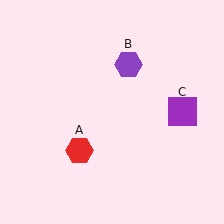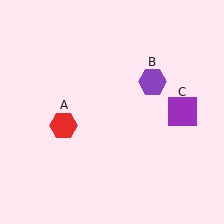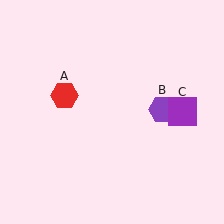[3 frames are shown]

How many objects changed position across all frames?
2 objects changed position: red hexagon (object A), purple hexagon (object B).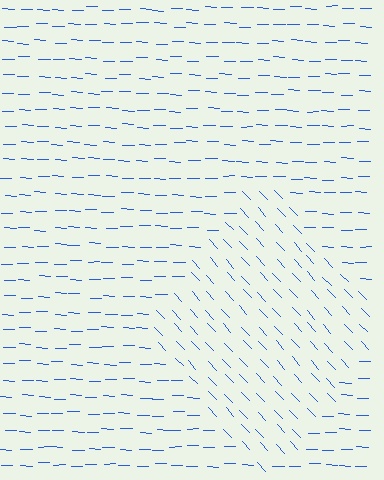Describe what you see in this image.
The image is filled with small blue line segments. A diamond region in the image has lines oriented differently from the surrounding lines, creating a visible texture boundary.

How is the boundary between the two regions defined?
The boundary is defined purely by a change in line orientation (approximately 45 degrees difference). All lines are the same color and thickness.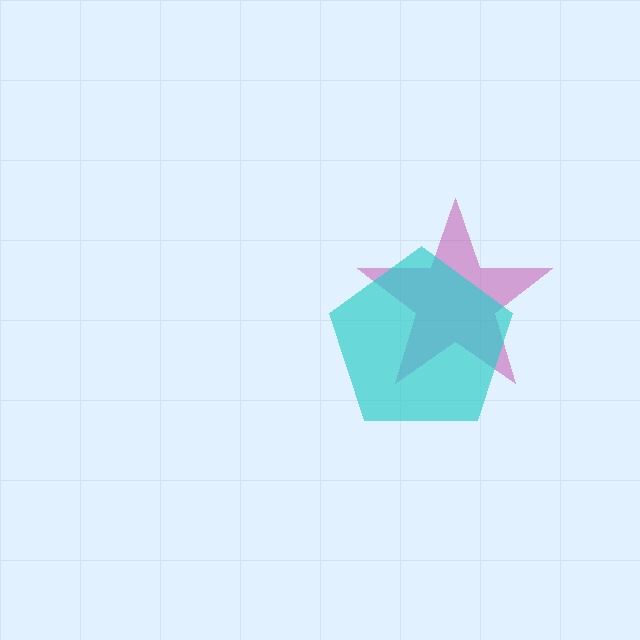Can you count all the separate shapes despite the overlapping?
Yes, there are 2 separate shapes.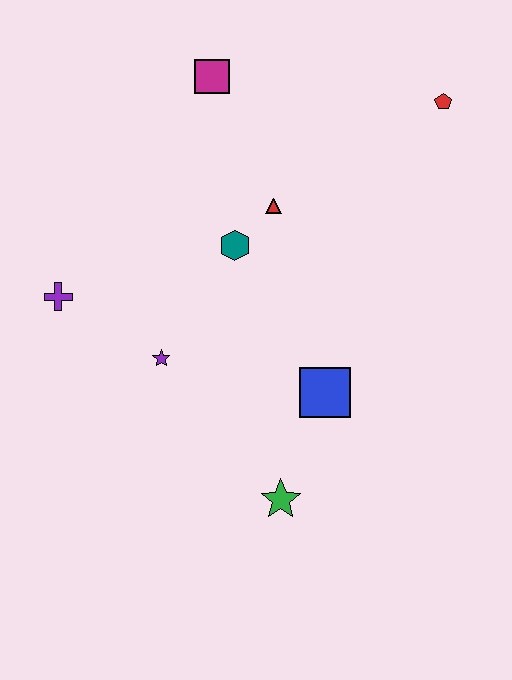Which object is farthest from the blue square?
The magenta square is farthest from the blue square.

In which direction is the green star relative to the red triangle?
The green star is below the red triangle.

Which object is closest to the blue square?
The green star is closest to the blue square.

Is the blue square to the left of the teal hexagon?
No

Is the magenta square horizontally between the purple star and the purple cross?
No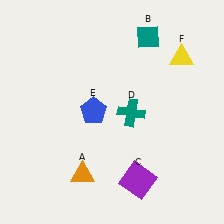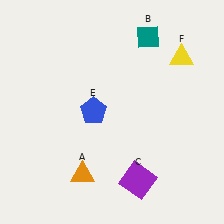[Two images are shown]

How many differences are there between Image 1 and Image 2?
There is 1 difference between the two images.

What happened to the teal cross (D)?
The teal cross (D) was removed in Image 2. It was in the bottom-right area of Image 1.